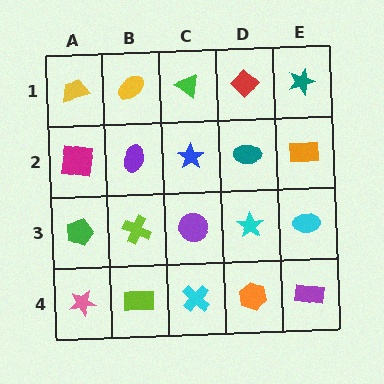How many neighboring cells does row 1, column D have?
3.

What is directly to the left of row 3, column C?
A lime cross.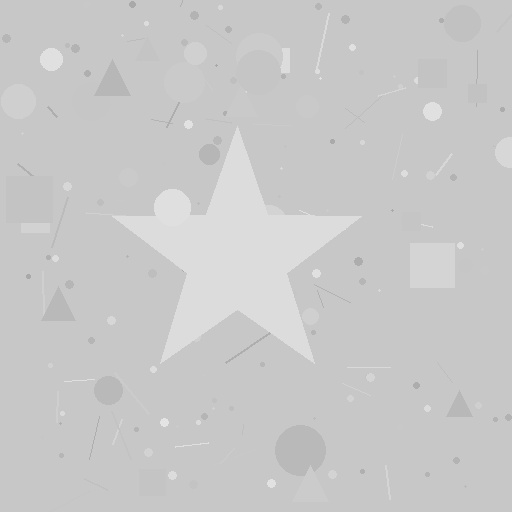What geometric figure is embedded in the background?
A star is embedded in the background.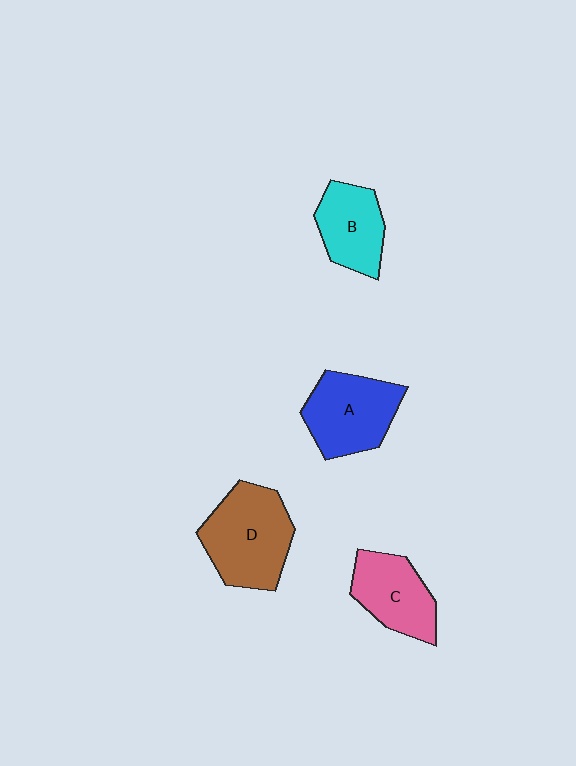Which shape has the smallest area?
Shape B (cyan).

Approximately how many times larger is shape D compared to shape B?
Approximately 1.5 times.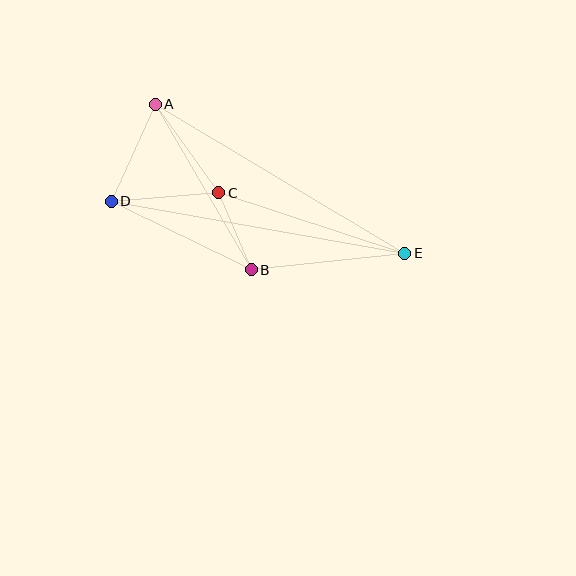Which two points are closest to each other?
Points B and C are closest to each other.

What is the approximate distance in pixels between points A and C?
The distance between A and C is approximately 109 pixels.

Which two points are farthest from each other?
Points D and E are farthest from each other.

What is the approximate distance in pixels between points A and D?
The distance between A and D is approximately 107 pixels.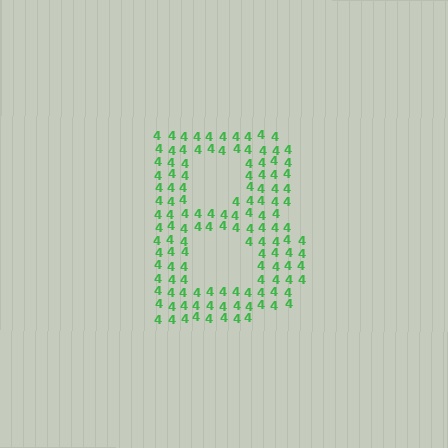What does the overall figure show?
The overall figure shows the letter B.